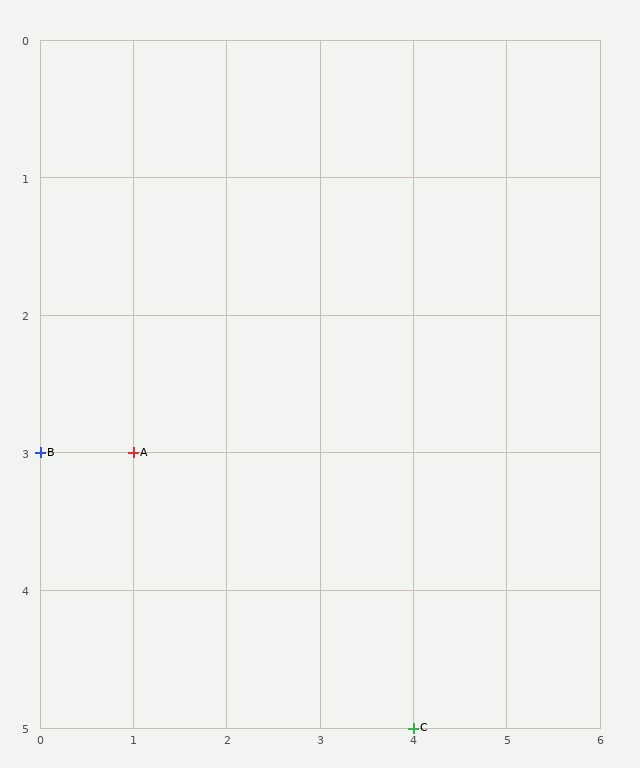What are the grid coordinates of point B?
Point B is at grid coordinates (0, 3).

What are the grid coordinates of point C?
Point C is at grid coordinates (4, 5).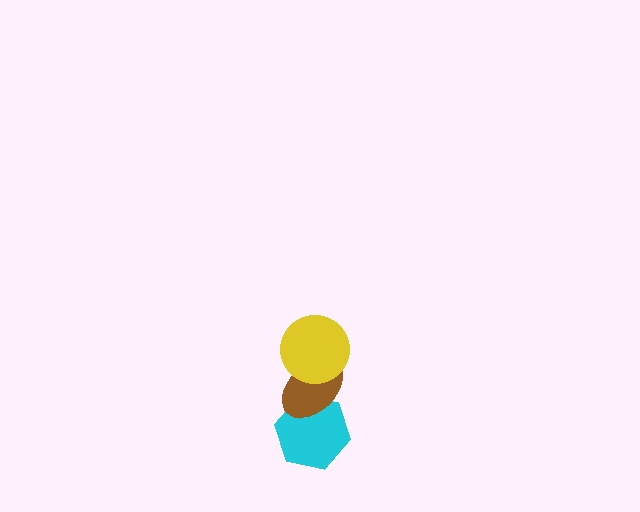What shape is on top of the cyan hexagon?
The brown ellipse is on top of the cyan hexagon.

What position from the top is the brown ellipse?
The brown ellipse is 2nd from the top.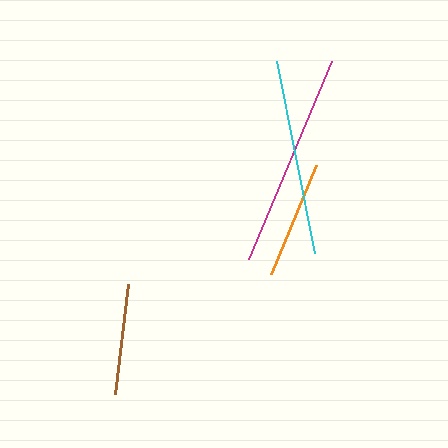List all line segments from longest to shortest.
From longest to shortest: magenta, cyan, orange, brown.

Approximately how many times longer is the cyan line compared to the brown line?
The cyan line is approximately 1.8 times the length of the brown line.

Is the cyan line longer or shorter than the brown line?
The cyan line is longer than the brown line.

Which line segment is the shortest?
The brown line is the shortest at approximately 111 pixels.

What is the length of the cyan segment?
The cyan segment is approximately 196 pixels long.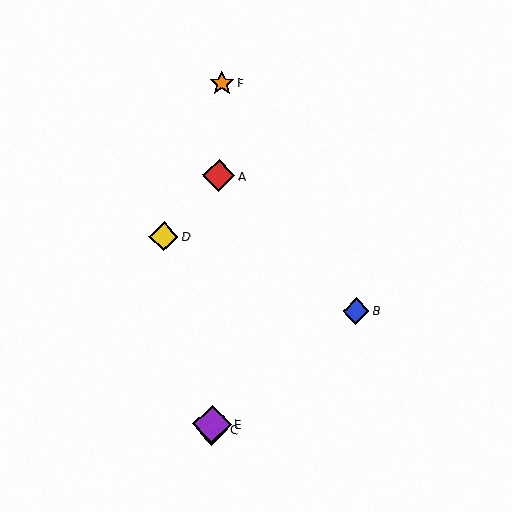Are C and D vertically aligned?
No, C is at x≈212 and D is at x≈164.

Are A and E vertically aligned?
Yes, both are at x≈219.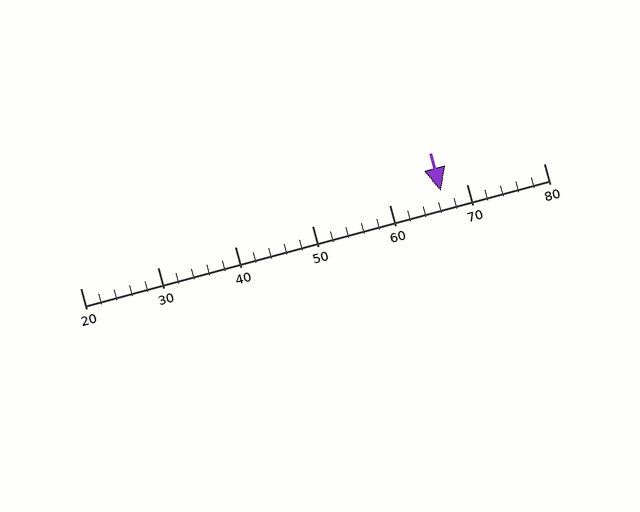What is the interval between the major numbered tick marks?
The major tick marks are spaced 10 units apart.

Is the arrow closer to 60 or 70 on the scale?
The arrow is closer to 70.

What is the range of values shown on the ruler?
The ruler shows values from 20 to 80.